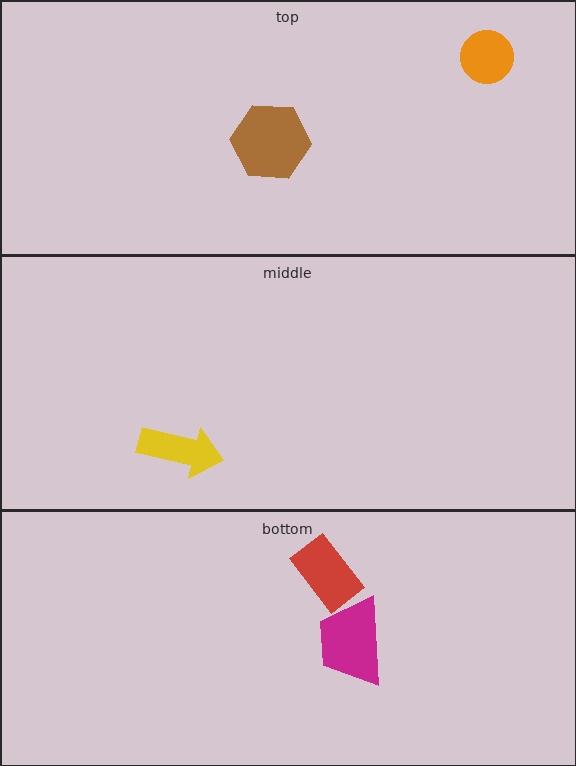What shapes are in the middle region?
The yellow arrow.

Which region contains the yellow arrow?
The middle region.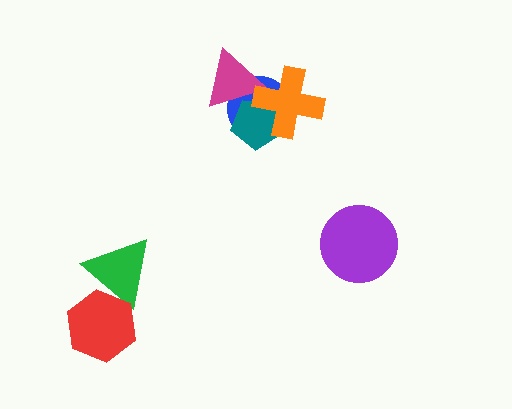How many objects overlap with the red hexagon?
1 object overlaps with the red hexagon.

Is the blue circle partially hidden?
Yes, it is partially covered by another shape.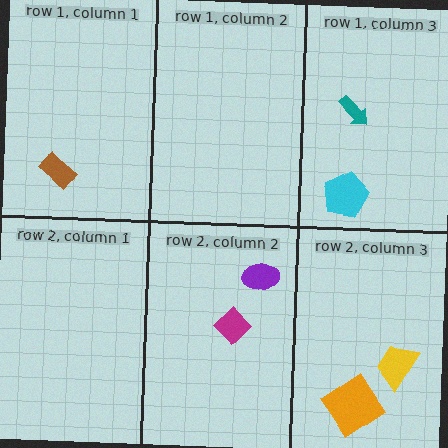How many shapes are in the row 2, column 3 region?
2.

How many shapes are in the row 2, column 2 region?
2.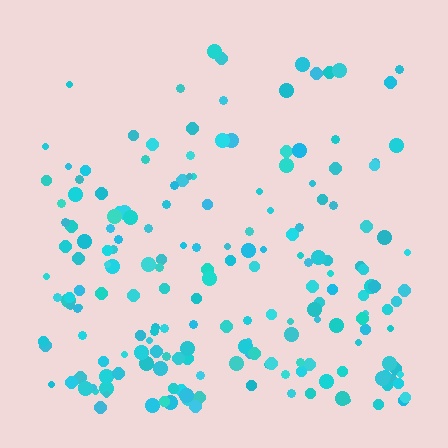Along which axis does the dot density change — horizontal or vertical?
Vertical.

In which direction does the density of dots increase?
From top to bottom, with the bottom side densest.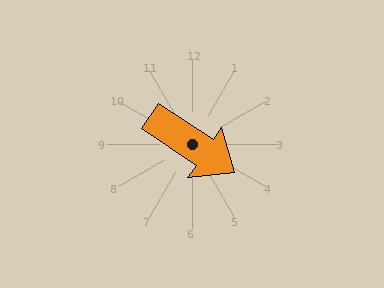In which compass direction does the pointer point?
Southeast.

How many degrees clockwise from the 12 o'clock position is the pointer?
Approximately 124 degrees.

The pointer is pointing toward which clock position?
Roughly 4 o'clock.